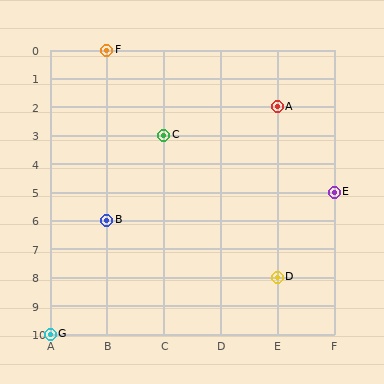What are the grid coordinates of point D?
Point D is at grid coordinates (E, 8).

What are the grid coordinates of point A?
Point A is at grid coordinates (E, 2).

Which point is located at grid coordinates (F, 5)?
Point E is at (F, 5).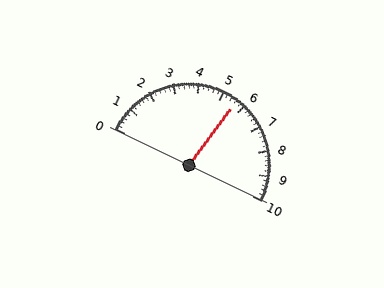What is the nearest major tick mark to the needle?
The nearest major tick mark is 6.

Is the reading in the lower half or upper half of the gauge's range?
The reading is in the upper half of the range (0 to 10).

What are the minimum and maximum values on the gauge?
The gauge ranges from 0 to 10.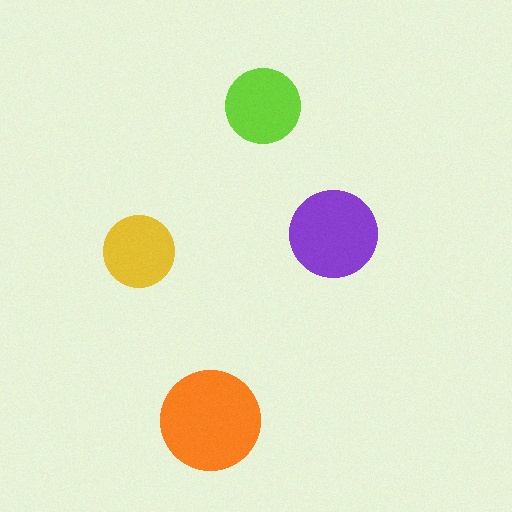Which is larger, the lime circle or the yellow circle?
The lime one.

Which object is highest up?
The lime circle is topmost.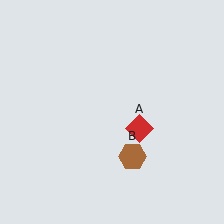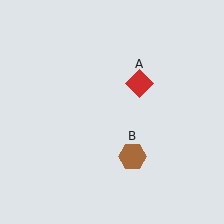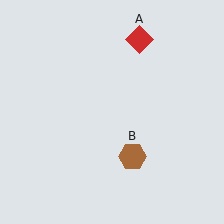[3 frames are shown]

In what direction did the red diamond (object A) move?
The red diamond (object A) moved up.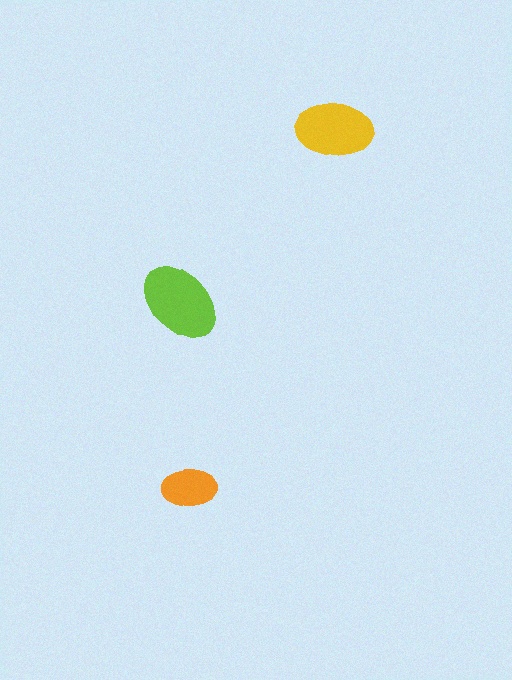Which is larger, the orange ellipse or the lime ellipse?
The lime one.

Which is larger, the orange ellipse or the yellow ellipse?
The yellow one.